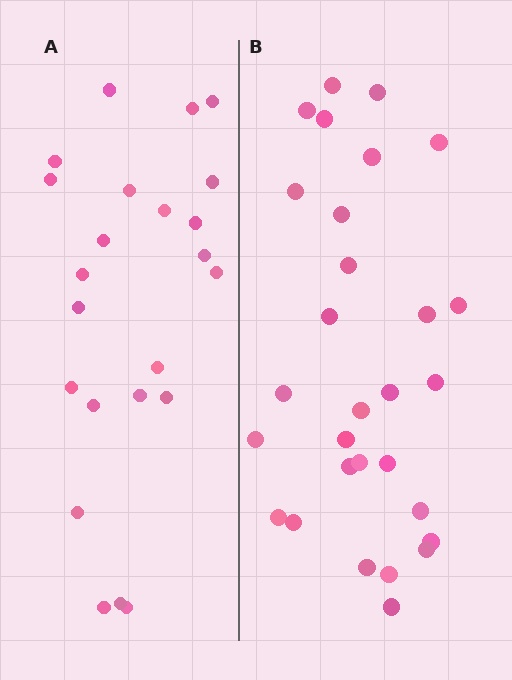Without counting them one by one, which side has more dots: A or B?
Region B (the right region) has more dots.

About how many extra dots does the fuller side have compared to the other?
Region B has about 6 more dots than region A.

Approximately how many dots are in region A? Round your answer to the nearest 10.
About 20 dots. (The exact count is 23, which rounds to 20.)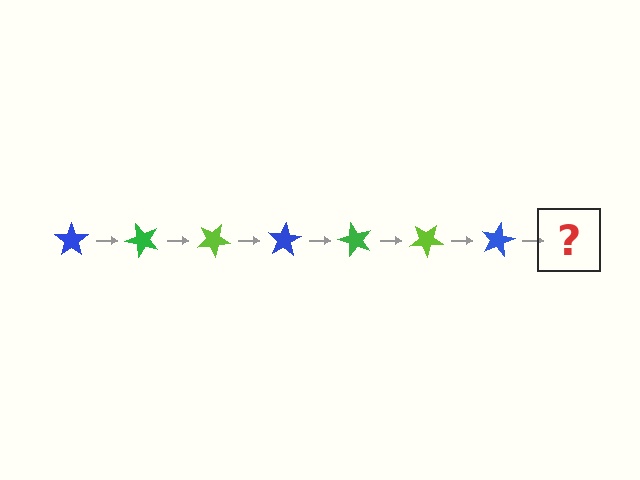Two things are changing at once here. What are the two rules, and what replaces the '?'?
The two rules are that it rotates 50 degrees each step and the color cycles through blue, green, and lime. The '?' should be a green star, rotated 350 degrees from the start.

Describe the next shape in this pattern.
It should be a green star, rotated 350 degrees from the start.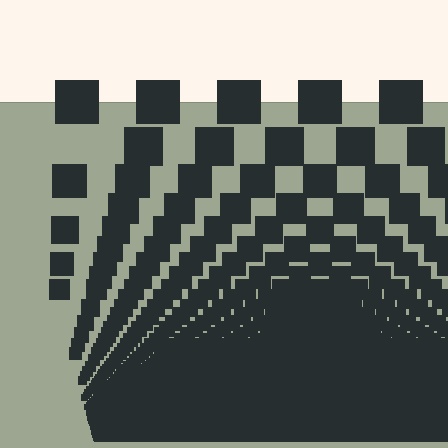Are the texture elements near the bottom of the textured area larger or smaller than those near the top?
Smaller. The gradient is inverted — elements near the bottom are smaller and denser.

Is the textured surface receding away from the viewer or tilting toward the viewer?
The surface appears to tilt toward the viewer. Texture elements get larger and sparser toward the top.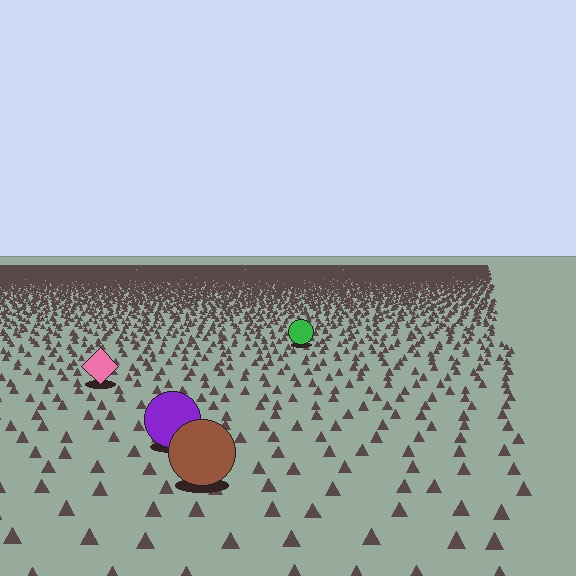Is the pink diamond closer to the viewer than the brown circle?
No. The brown circle is closer — you can tell from the texture gradient: the ground texture is coarser near it.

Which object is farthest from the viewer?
The green circle is farthest from the viewer. It appears smaller and the ground texture around it is denser.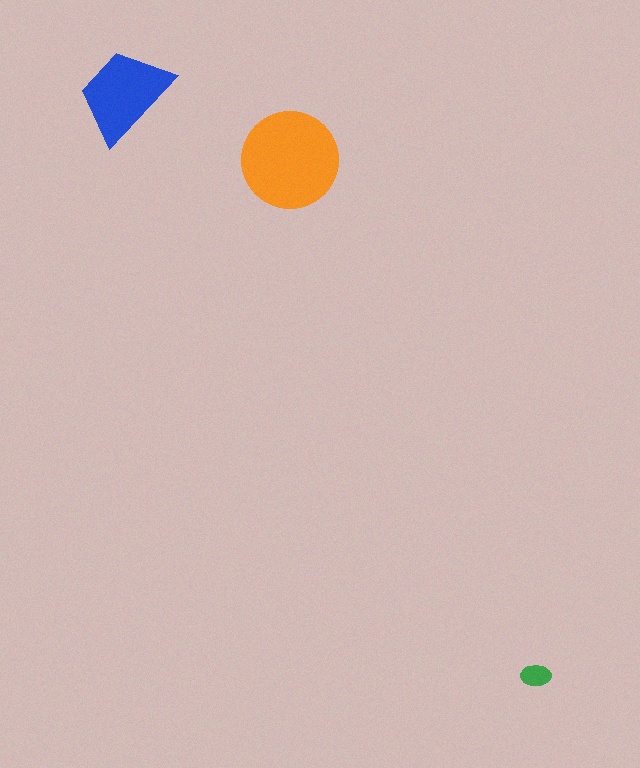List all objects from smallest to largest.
The green ellipse, the blue trapezoid, the orange circle.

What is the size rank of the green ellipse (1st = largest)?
3rd.